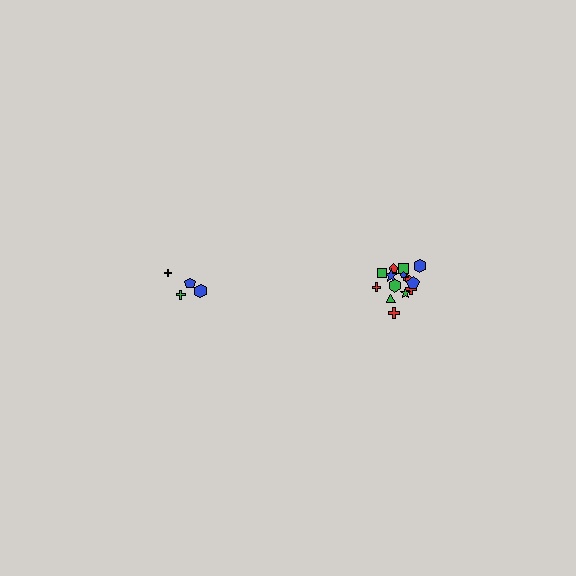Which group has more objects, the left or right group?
The right group.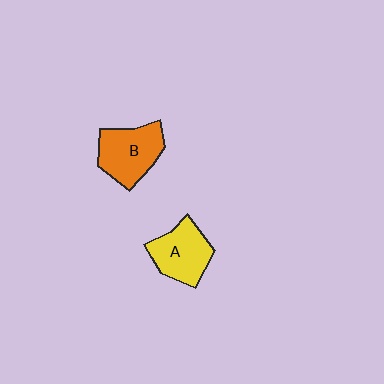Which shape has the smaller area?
Shape A (yellow).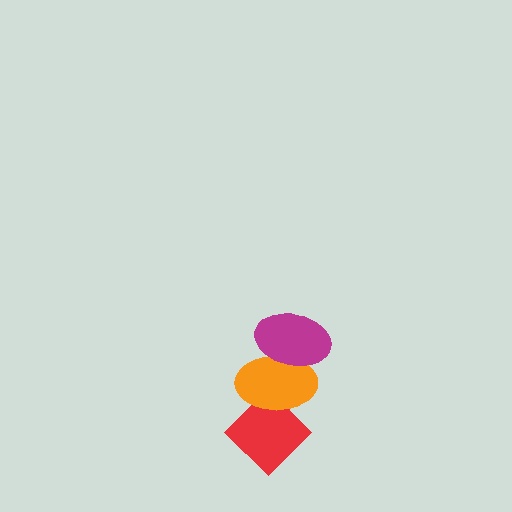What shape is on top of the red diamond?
The orange ellipse is on top of the red diamond.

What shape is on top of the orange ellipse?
The magenta ellipse is on top of the orange ellipse.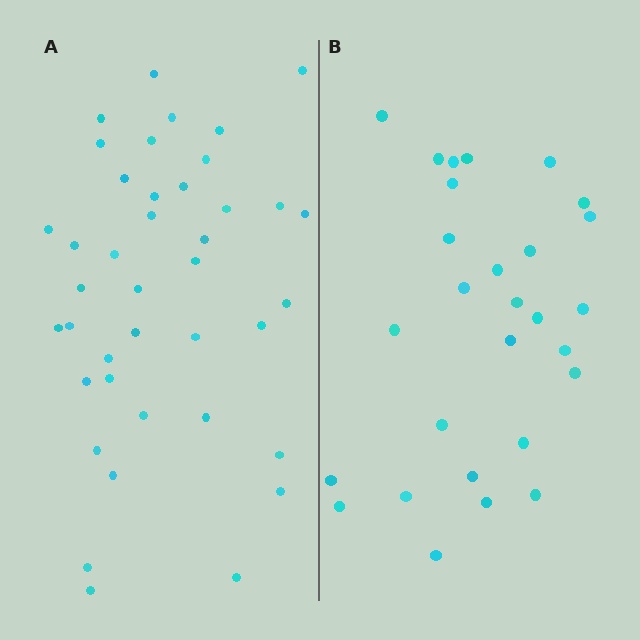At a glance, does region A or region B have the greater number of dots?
Region A (the left region) has more dots.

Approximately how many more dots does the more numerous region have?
Region A has roughly 12 or so more dots than region B.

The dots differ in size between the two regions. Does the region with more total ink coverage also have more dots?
No. Region B has more total ink coverage because its dots are larger, but region A actually contains more individual dots. Total area can be misleading — the number of items is what matters here.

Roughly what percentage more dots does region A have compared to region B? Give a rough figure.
About 45% more.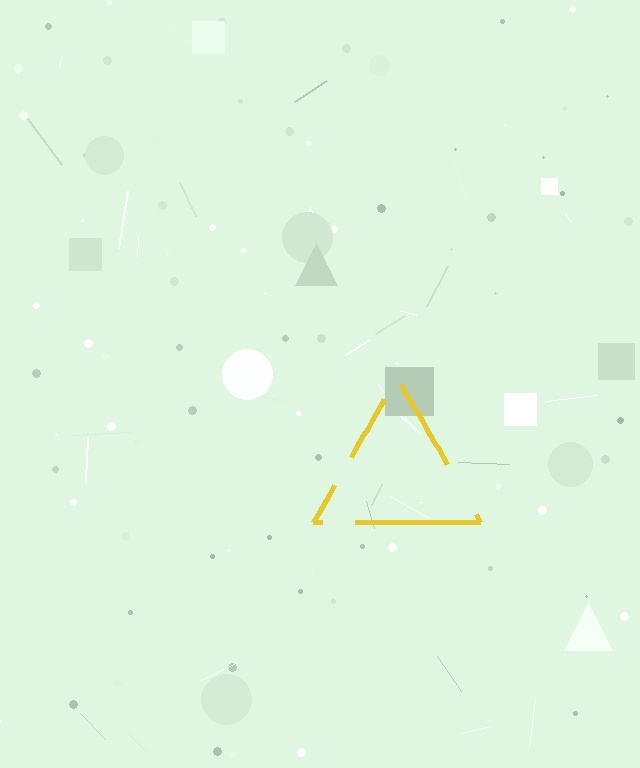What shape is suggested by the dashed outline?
The dashed outline suggests a triangle.